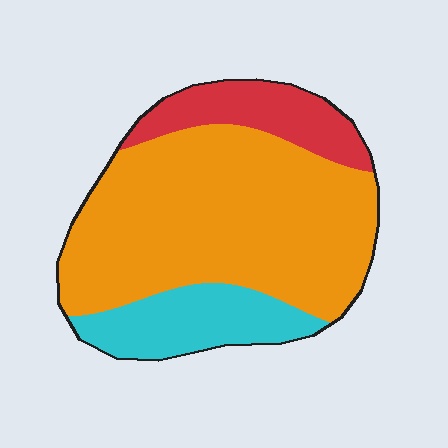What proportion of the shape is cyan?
Cyan takes up about one sixth (1/6) of the shape.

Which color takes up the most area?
Orange, at roughly 65%.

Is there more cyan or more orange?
Orange.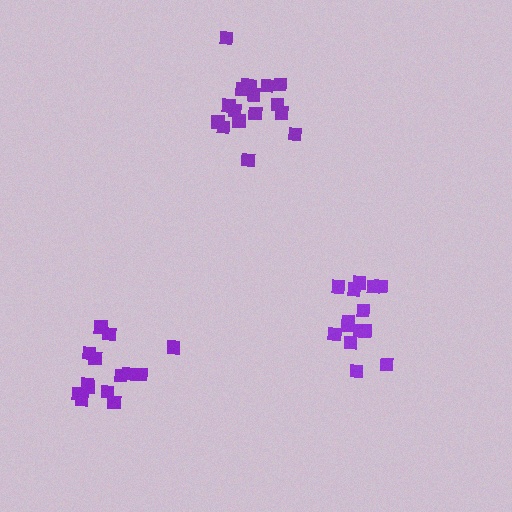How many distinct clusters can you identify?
There are 3 distinct clusters.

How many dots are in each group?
Group 1: 17 dots, Group 2: 14 dots, Group 3: 14 dots (45 total).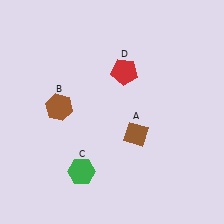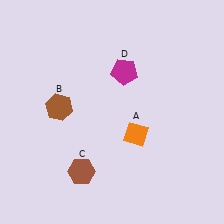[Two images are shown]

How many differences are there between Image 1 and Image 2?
There are 3 differences between the two images.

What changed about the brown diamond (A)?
In Image 1, A is brown. In Image 2, it changed to orange.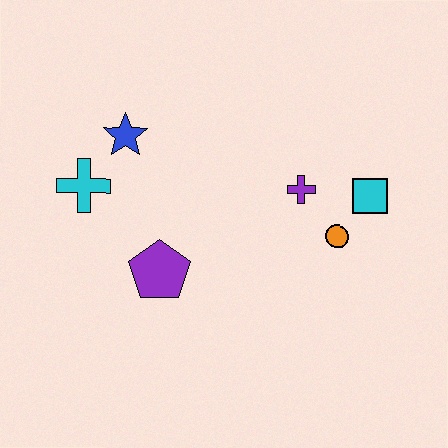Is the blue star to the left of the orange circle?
Yes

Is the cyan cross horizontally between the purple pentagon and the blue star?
No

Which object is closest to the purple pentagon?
The cyan cross is closest to the purple pentagon.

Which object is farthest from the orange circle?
The cyan cross is farthest from the orange circle.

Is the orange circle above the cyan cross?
No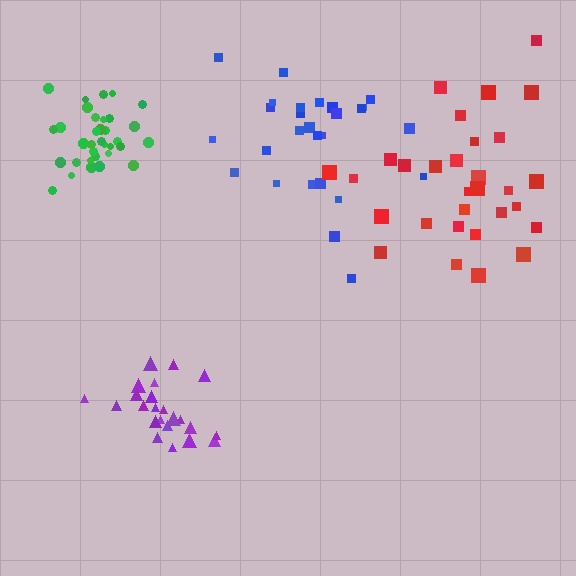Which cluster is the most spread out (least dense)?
Red.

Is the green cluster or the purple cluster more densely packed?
Green.